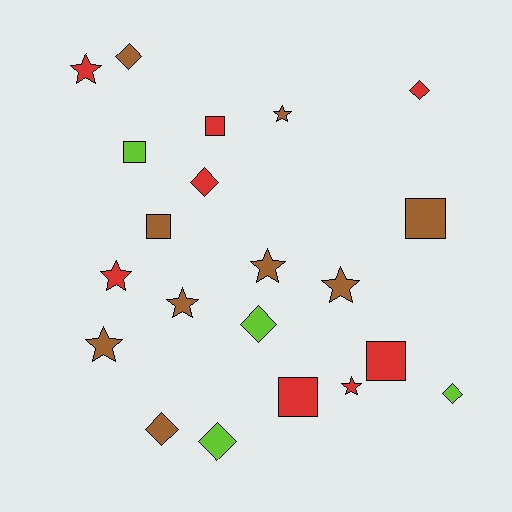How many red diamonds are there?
There are 2 red diamonds.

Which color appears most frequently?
Brown, with 9 objects.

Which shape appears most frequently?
Star, with 8 objects.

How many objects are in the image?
There are 21 objects.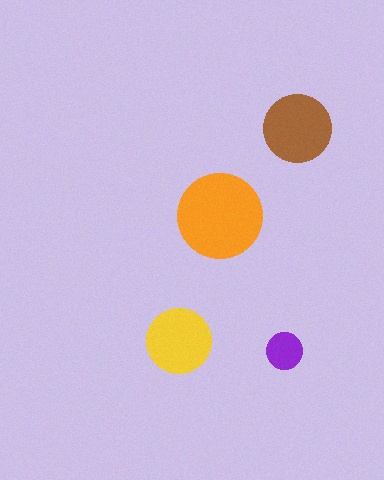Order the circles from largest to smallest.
the orange one, the brown one, the yellow one, the purple one.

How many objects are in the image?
There are 4 objects in the image.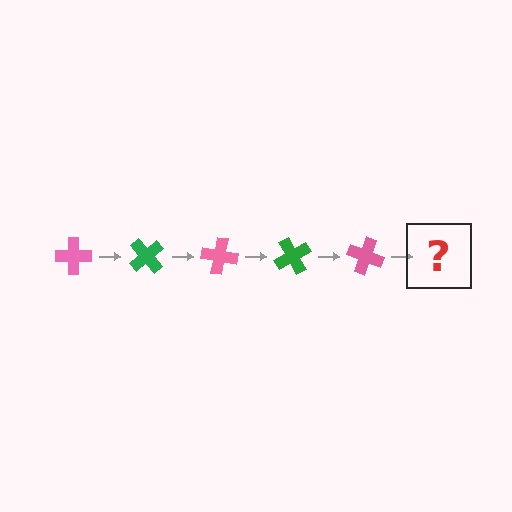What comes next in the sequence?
The next element should be a green cross, rotated 250 degrees from the start.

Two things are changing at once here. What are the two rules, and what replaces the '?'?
The two rules are that it rotates 50 degrees each step and the color cycles through pink and green. The '?' should be a green cross, rotated 250 degrees from the start.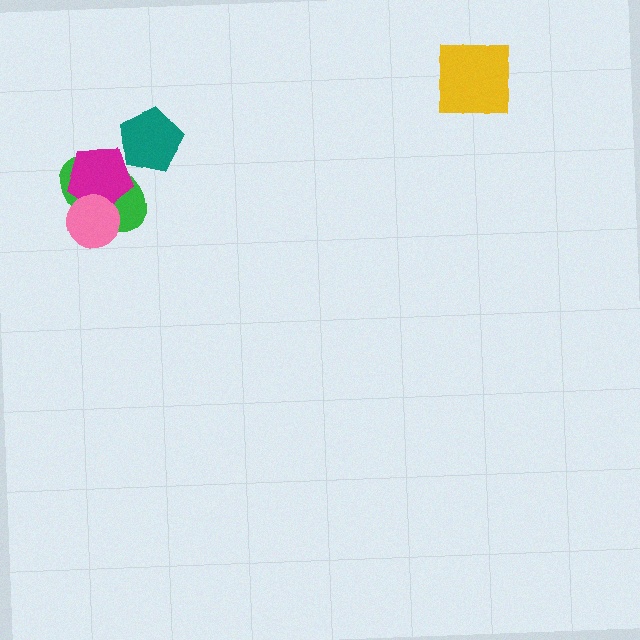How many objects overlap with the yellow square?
0 objects overlap with the yellow square.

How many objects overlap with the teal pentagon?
1 object overlaps with the teal pentagon.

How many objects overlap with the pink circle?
2 objects overlap with the pink circle.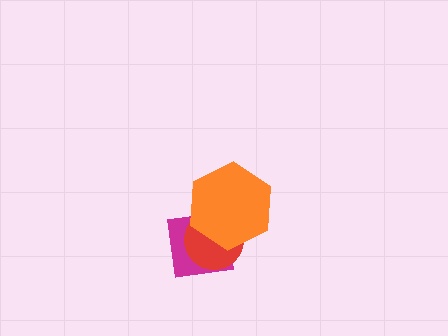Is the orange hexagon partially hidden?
No, no other shape covers it.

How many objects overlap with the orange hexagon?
2 objects overlap with the orange hexagon.